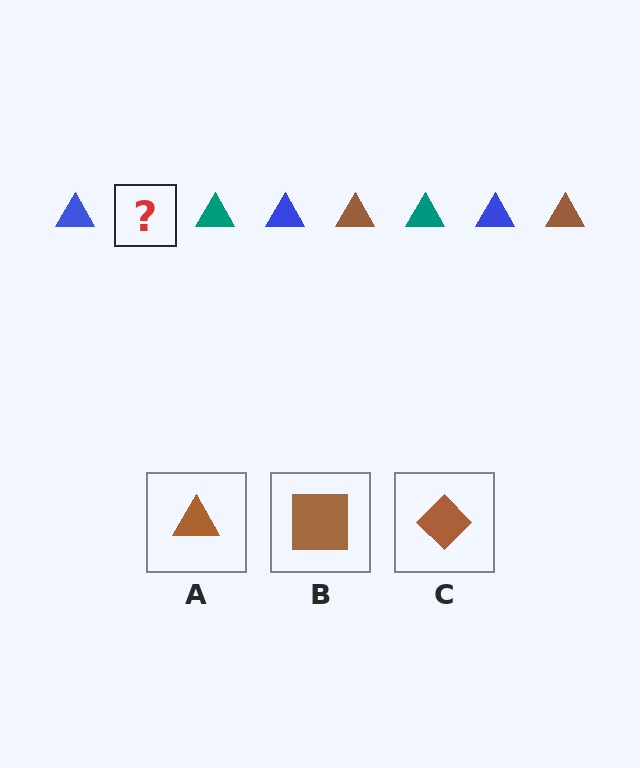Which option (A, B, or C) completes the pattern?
A.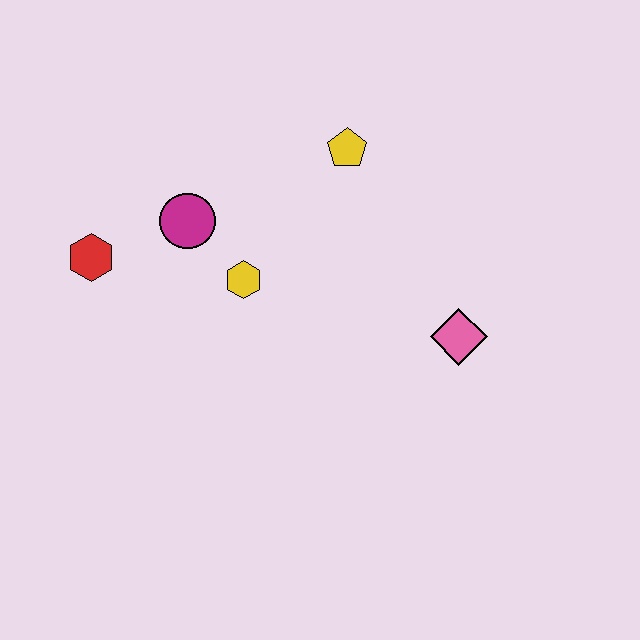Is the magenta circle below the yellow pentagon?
Yes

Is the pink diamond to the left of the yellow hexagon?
No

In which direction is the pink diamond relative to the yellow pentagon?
The pink diamond is below the yellow pentagon.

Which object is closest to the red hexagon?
The magenta circle is closest to the red hexagon.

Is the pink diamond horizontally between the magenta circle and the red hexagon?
No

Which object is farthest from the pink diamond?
The red hexagon is farthest from the pink diamond.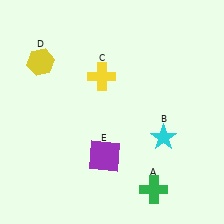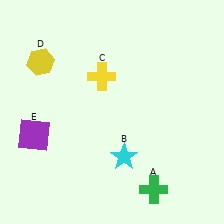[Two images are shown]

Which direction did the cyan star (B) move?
The cyan star (B) moved left.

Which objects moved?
The objects that moved are: the cyan star (B), the purple square (E).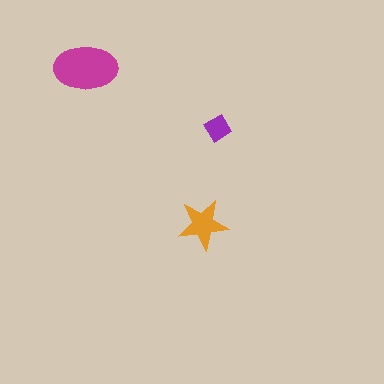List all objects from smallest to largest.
The purple diamond, the orange star, the magenta ellipse.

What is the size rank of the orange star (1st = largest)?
2nd.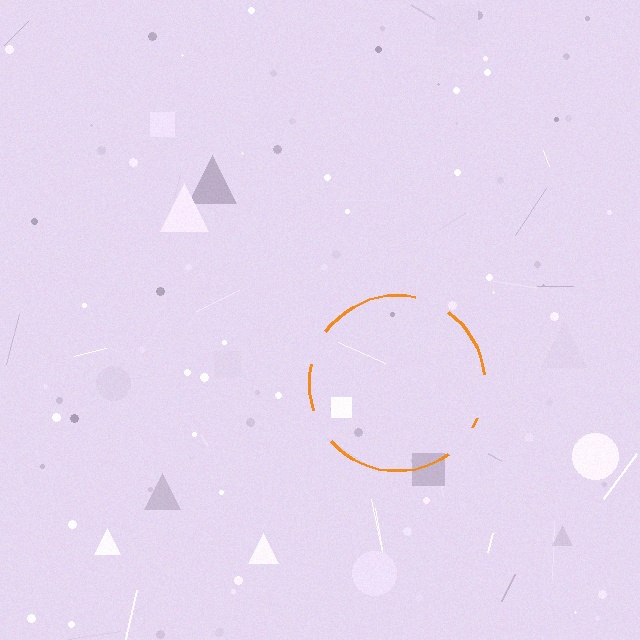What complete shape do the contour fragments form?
The contour fragments form a circle.